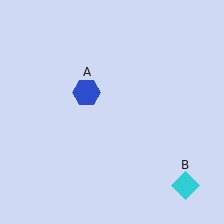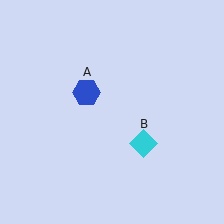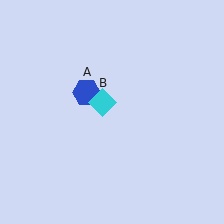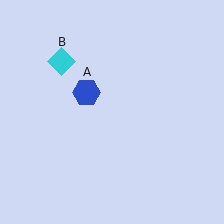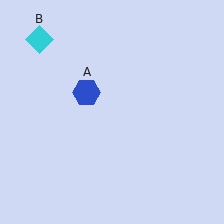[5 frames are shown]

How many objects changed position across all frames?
1 object changed position: cyan diamond (object B).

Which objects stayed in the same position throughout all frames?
Blue hexagon (object A) remained stationary.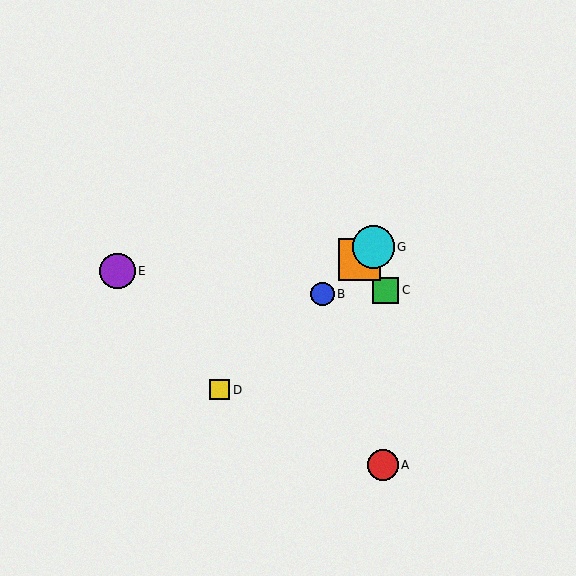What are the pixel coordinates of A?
Object A is at (383, 465).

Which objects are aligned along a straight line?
Objects B, D, F, G are aligned along a straight line.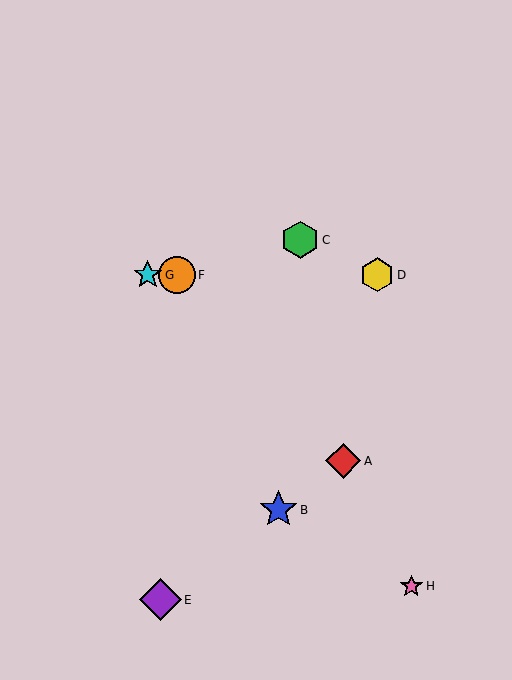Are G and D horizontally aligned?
Yes, both are at y≈275.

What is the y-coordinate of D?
Object D is at y≈275.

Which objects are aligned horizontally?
Objects D, F, G are aligned horizontally.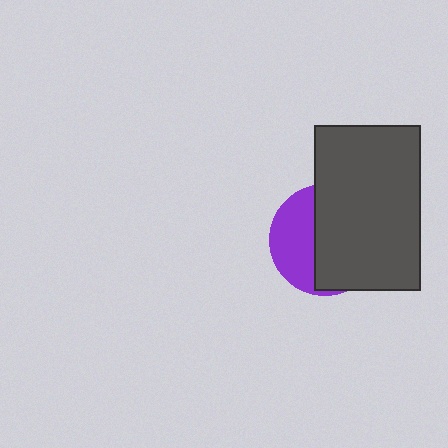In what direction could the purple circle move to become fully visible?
The purple circle could move left. That would shift it out from behind the dark gray rectangle entirely.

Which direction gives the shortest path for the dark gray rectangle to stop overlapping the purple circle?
Moving right gives the shortest separation.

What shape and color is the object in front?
The object in front is a dark gray rectangle.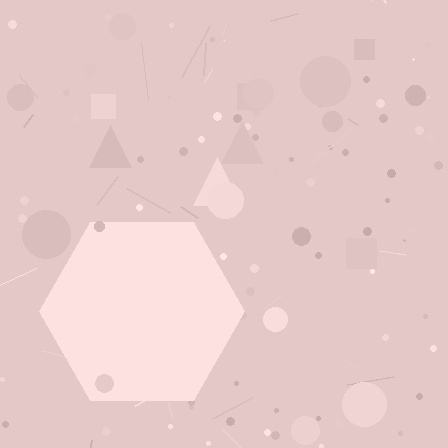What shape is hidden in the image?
A hexagon is hidden in the image.